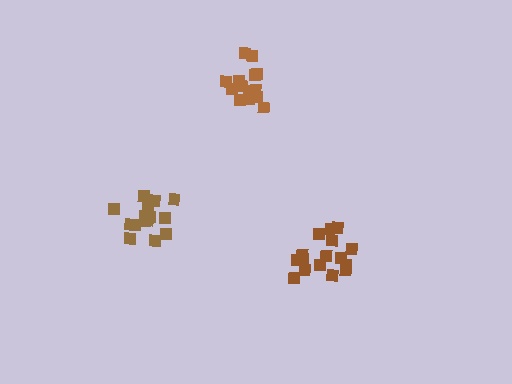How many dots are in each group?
Group 1: 15 dots, Group 2: 14 dots, Group 3: 16 dots (45 total).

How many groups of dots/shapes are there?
There are 3 groups.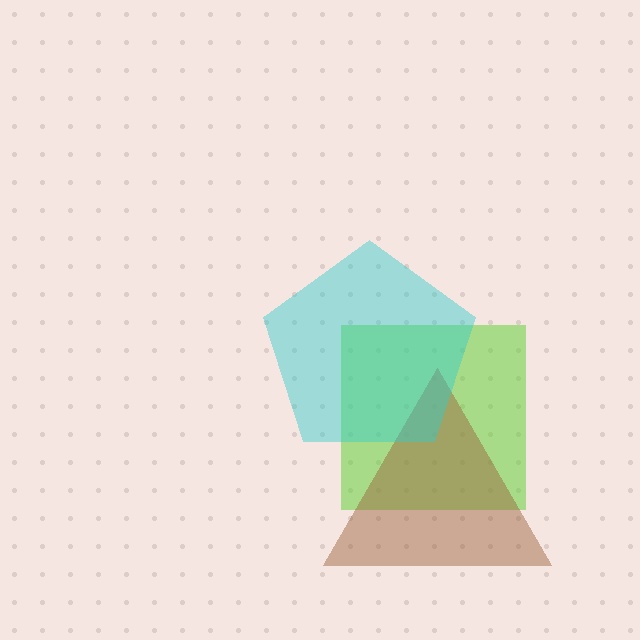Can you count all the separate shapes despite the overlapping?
Yes, there are 3 separate shapes.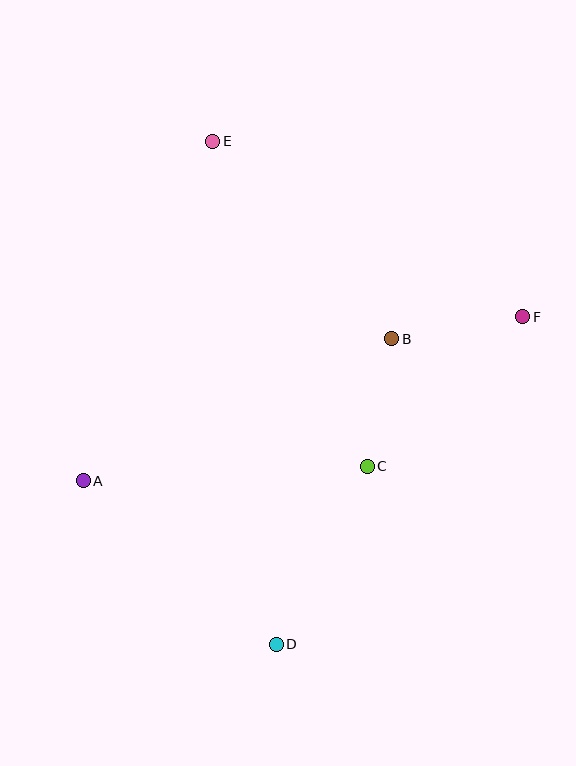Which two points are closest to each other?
Points B and C are closest to each other.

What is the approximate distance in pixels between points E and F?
The distance between E and F is approximately 356 pixels.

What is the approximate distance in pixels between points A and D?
The distance between A and D is approximately 253 pixels.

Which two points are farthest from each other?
Points D and E are farthest from each other.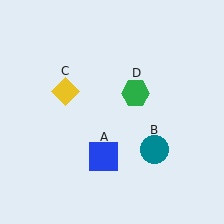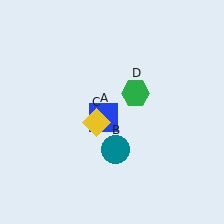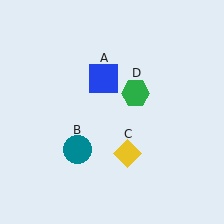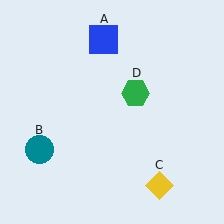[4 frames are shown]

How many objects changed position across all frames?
3 objects changed position: blue square (object A), teal circle (object B), yellow diamond (object C).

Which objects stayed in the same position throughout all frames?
Green hexagon (object D) remained stationary.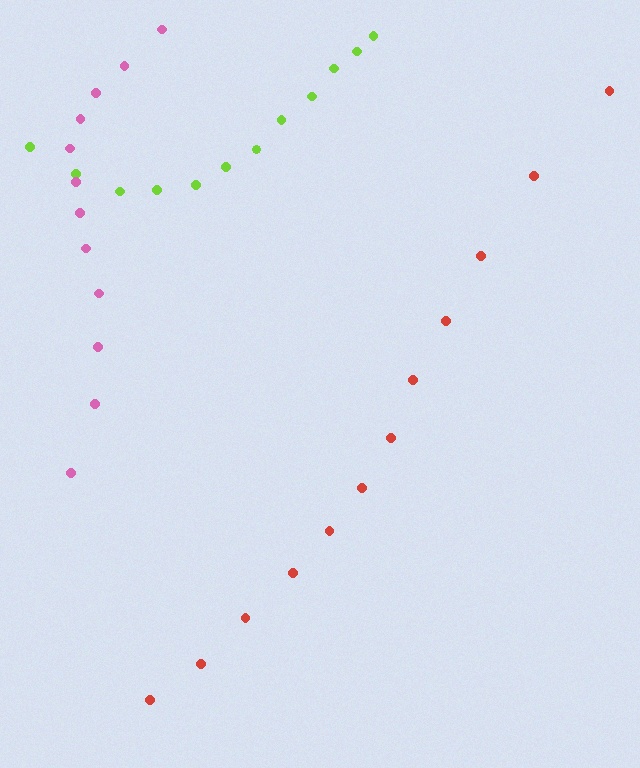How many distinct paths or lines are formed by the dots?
There are 3 distinct paths.